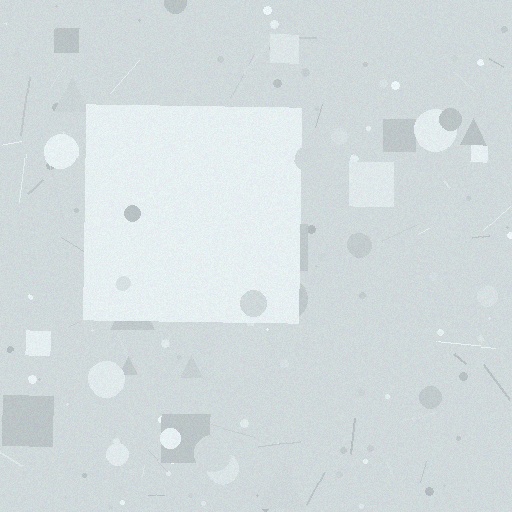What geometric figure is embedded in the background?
A square is embedded in the background.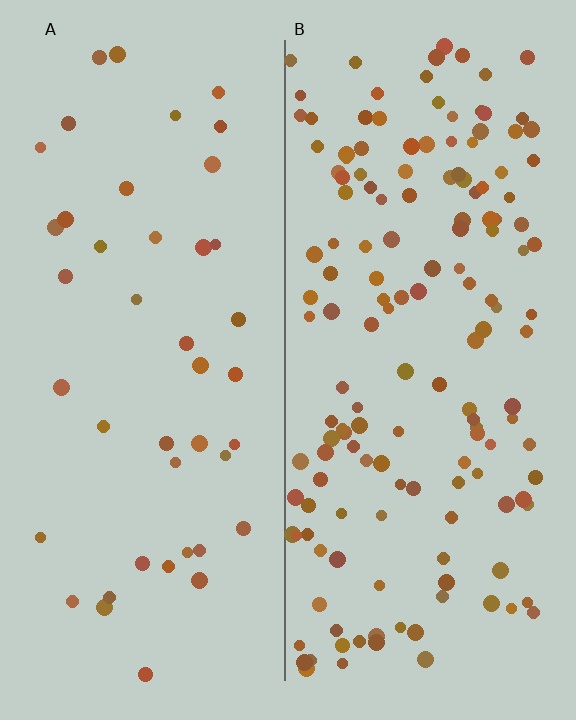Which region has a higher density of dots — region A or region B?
B (the right).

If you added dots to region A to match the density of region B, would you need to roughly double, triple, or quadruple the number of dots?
Approximately quadruple.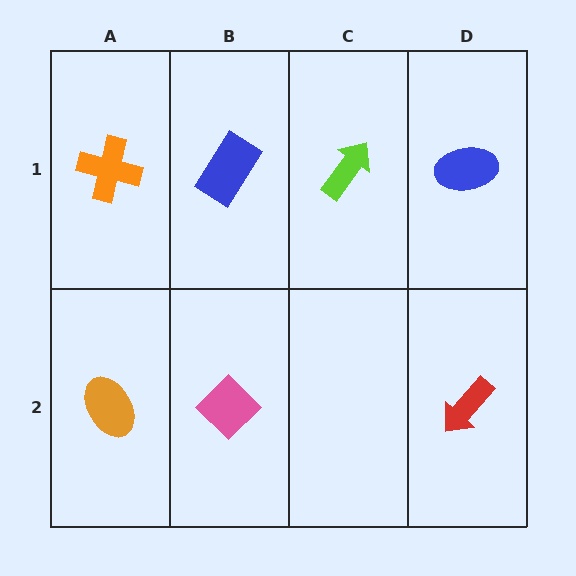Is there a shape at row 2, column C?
No, that cell is empty.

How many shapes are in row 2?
3 shapes.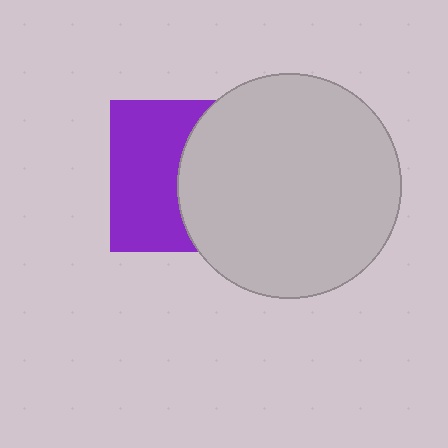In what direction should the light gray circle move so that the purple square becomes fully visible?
The light gray circle should move right. That is the shortest direction to clear the overlap and leave the purple square fully visible.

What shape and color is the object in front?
The object in front is a light gray circle.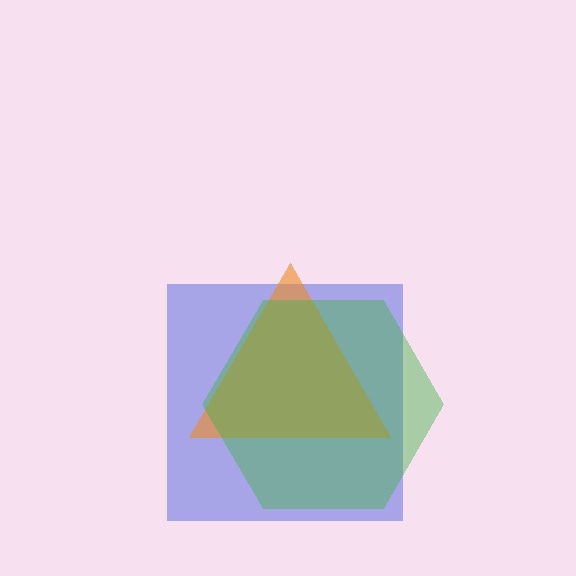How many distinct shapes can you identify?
There are 3 distinct shapes: a blue square, an orange triangle, a green hexagon.